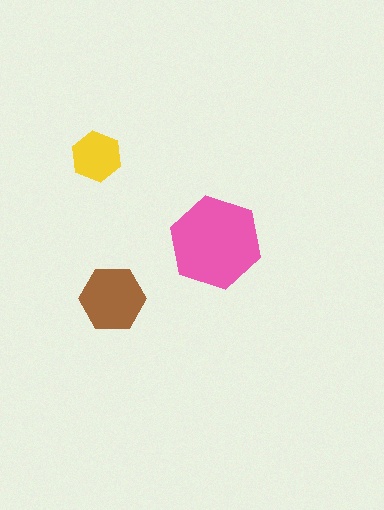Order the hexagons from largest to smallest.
the pink one, the brown one, the yellow one.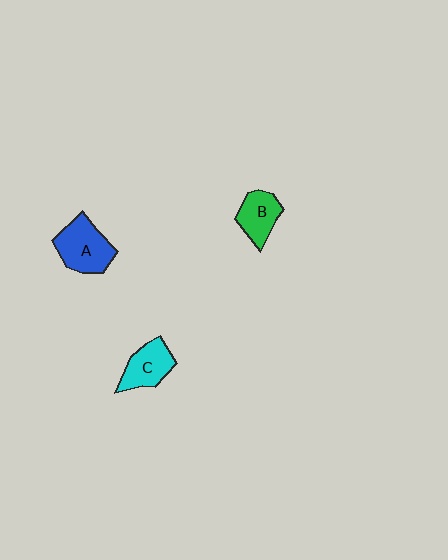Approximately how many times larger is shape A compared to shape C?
Approximately 1.3 times.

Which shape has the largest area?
Shape A (blue).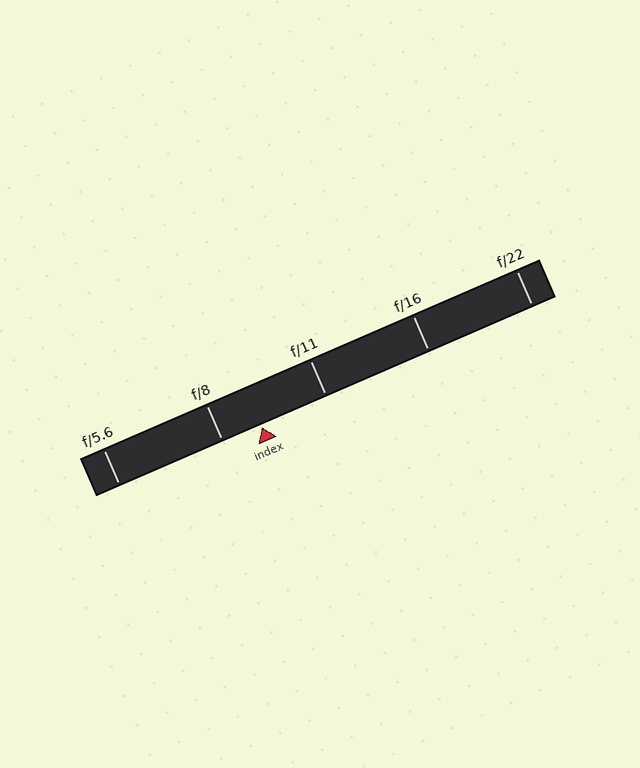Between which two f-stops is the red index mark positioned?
The index mark is between f/8 and f/11.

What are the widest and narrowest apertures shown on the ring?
The widest aperture shown is f/5.6 and the narrowest is f/22.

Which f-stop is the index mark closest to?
The index mark is closest to f/8.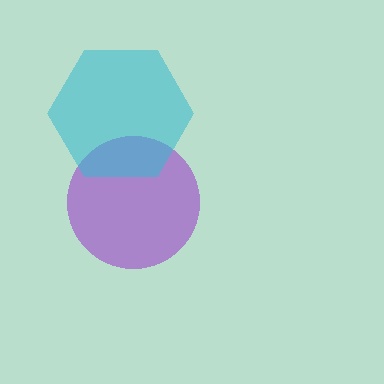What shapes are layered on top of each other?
The layered shapes are: a purple circle, a cyan hexagon.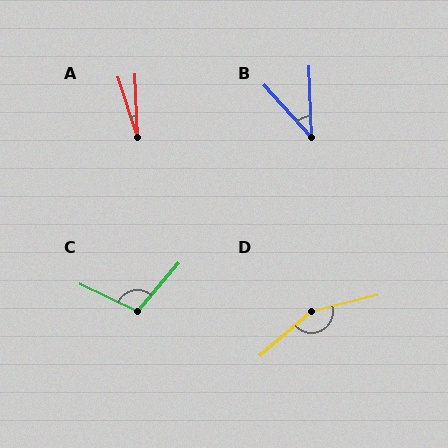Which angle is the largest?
D, at approximately 153 degrees.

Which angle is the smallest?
A, at approximately 16 degrees.